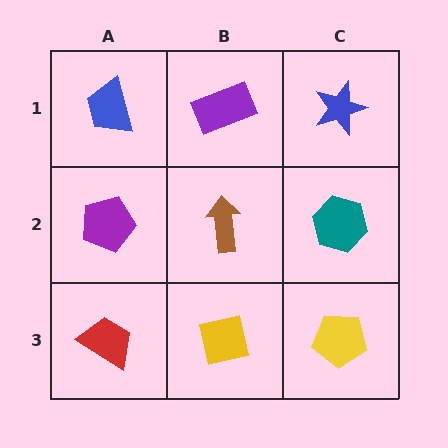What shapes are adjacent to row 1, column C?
A teal hexagon (row 2, column C), a purple rectangle (row 1, column B).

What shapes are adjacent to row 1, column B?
A brown arrow (row 2, column B), a blue trapezoid (row 1, column A), a blue star (row 1, column C).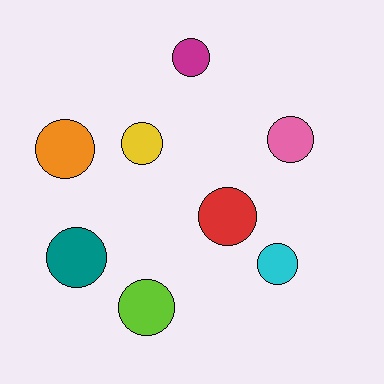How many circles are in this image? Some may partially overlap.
There are 8 circles.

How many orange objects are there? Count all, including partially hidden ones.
There is 1 orange object.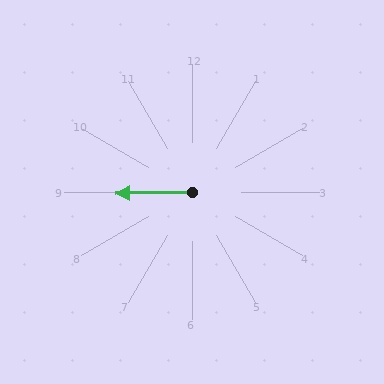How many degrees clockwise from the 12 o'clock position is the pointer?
Approximately 269 degrees.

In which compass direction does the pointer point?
West.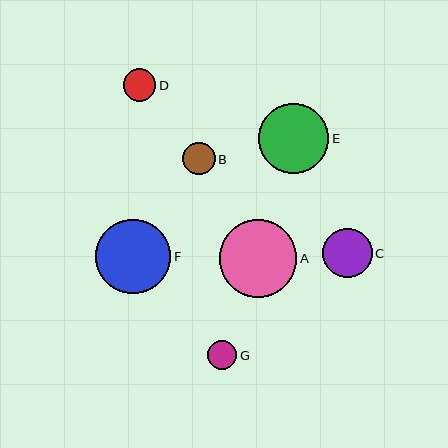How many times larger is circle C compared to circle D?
Circle C is approximately 1.5 times the size of circle D.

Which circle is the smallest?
Circle G is the smallest with a size of approximately 29 pixels.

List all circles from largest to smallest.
From largest to smallest: A, F, E, C, D, B, G.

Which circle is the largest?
Circle A is the largest with a size of approximately 77 pixels.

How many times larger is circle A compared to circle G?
Circle A is approximately 2.7 times the size of circle G.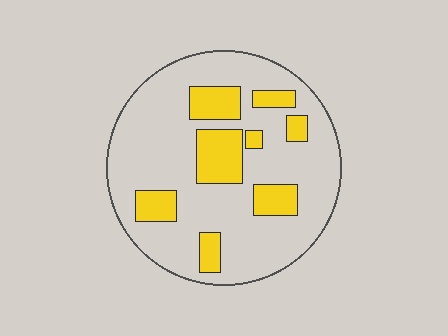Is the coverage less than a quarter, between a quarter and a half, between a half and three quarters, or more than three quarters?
Less than a quarter.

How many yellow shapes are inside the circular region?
8.